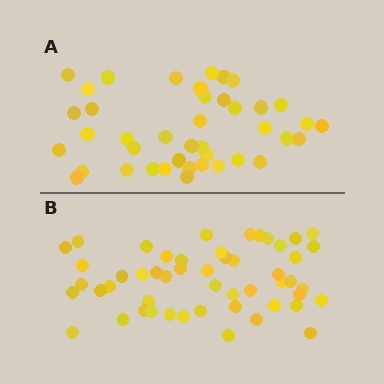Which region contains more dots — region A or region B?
Region B (the bottom region) has more dots.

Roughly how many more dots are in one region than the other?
Region B has roughly 10 or so more dots than region A.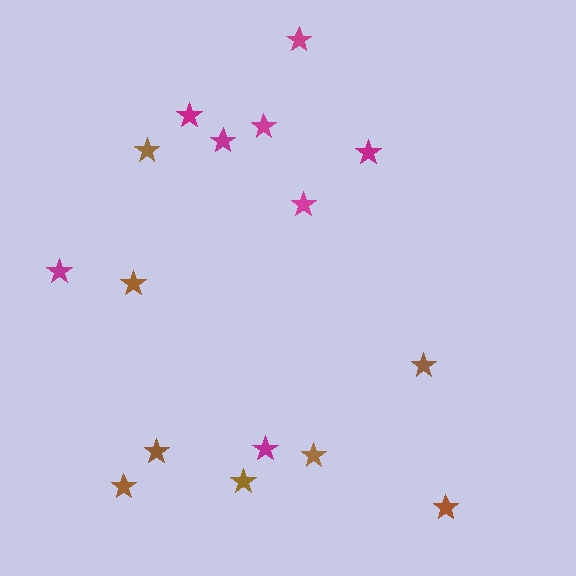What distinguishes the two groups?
There are 2 groups: one group of magenta stars (8) and one group of brown stars (8).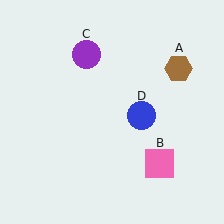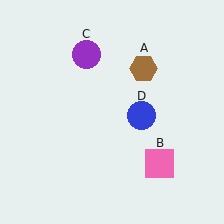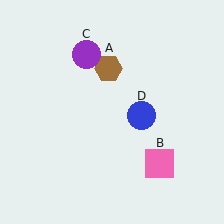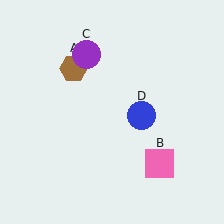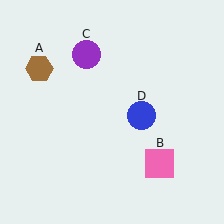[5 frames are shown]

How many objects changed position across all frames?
1 object changed position: brown hexagon (object A).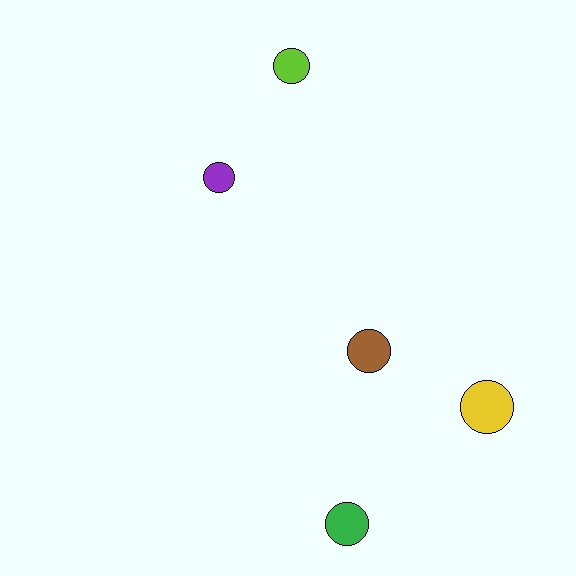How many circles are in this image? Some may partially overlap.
There are 5 circles.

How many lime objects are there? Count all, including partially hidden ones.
There is 1 lime object.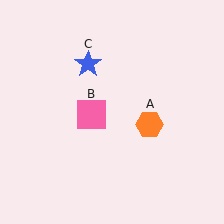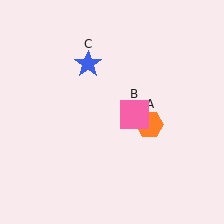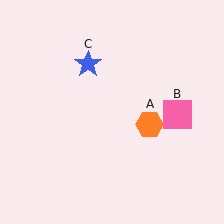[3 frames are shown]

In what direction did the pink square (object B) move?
The pink square (object B) moved right.